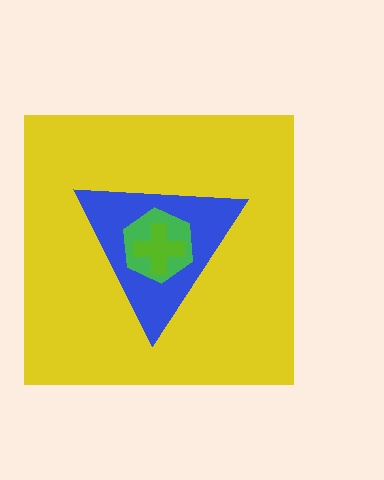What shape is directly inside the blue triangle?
The green hexagon.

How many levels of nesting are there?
4.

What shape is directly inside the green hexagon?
The lime cross.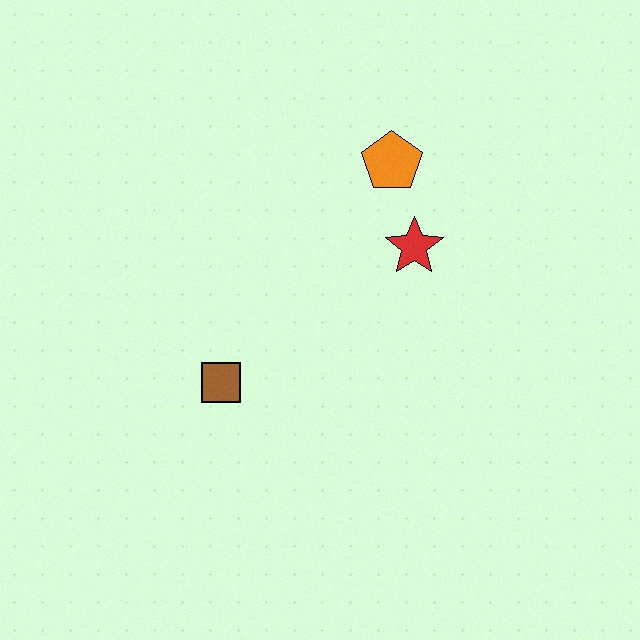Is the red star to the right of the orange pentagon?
Yes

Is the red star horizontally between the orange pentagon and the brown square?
No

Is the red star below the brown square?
No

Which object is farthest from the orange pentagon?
The brown square is farthest from the orange pentagon.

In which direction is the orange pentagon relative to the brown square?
The orange pentagon is above the brown square.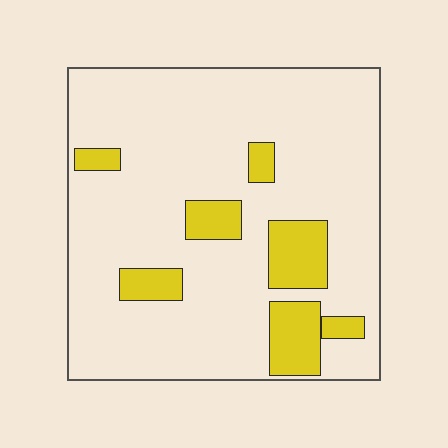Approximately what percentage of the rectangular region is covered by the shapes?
Approximately 15%.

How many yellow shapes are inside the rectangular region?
7.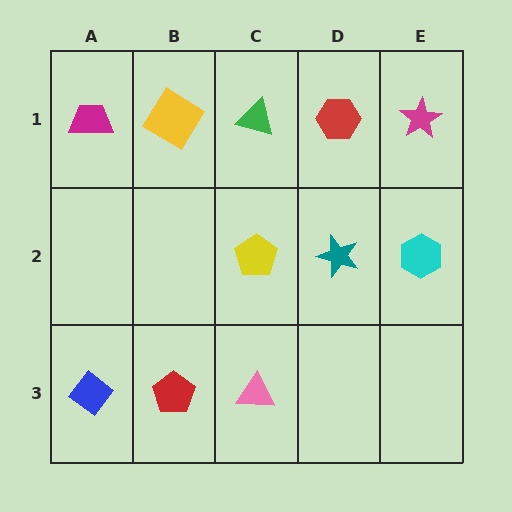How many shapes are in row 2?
3 shapes.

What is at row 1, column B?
A yellow diamond.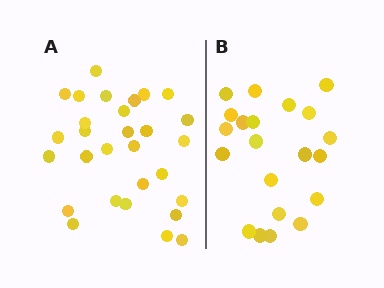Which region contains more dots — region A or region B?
Region A (the left region) has more dots.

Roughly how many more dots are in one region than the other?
Region A has roughly 8 or so more dots than region B.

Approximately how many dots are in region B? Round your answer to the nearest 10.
About 20 dots. (The exact count is 21, which rounds to 20.)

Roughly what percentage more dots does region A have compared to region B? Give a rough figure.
About 40% more.